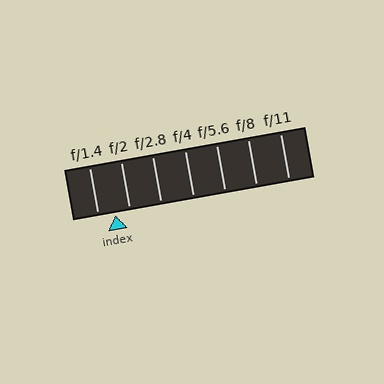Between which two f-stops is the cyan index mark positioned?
The index mark is between f/1.4 and f/2.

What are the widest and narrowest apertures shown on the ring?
The widest aperture shown is f/1.4 and the narrowest is f/11.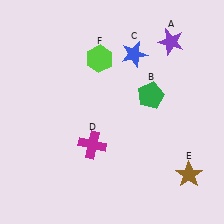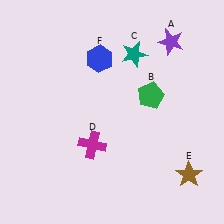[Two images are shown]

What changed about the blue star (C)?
In Image 1, C is blue. In Image 2, it changed to teal.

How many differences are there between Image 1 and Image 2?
There are 2 differences between the two images.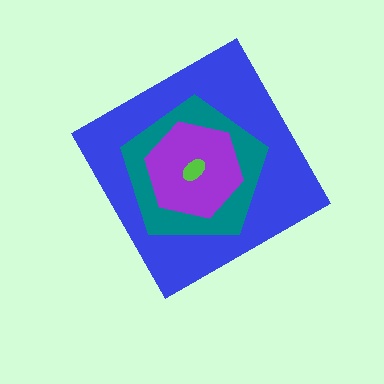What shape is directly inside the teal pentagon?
The purple hexagon.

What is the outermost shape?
The blue diamond.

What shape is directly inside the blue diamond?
The teal pentagon.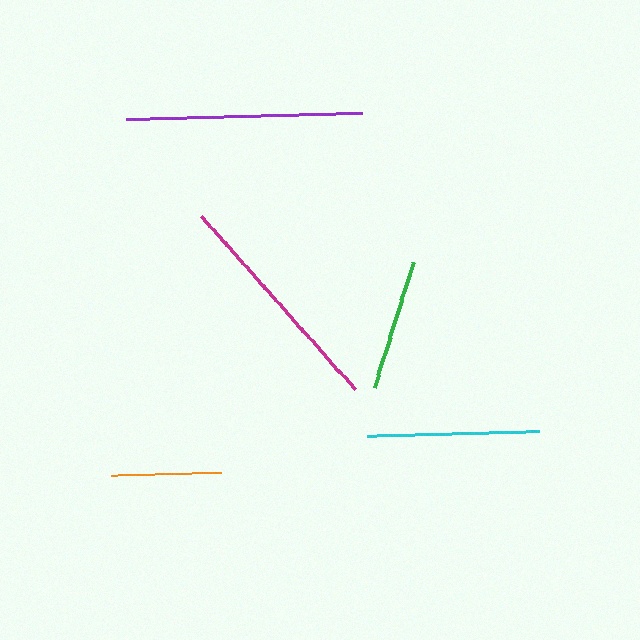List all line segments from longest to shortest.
From longest to shortest: purple, magenta, cyan, green, orange.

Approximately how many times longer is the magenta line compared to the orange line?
The magenta line is approximately 2.1 times the length of the orange line.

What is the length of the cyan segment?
The cyan segment is approximately 172 pixels long.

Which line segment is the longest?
The purple line is the longest at approximately 237 pixels.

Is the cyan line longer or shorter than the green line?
The cyan line is longer than the green line.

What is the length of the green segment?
The green segment is approximately 131 pixels long.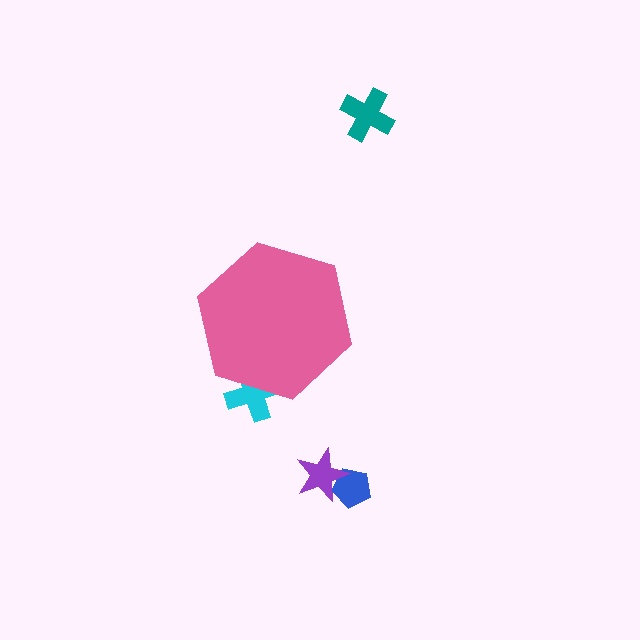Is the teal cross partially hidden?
No, the teal cross is fully visible.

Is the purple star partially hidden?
No, the purple star is fully visible.